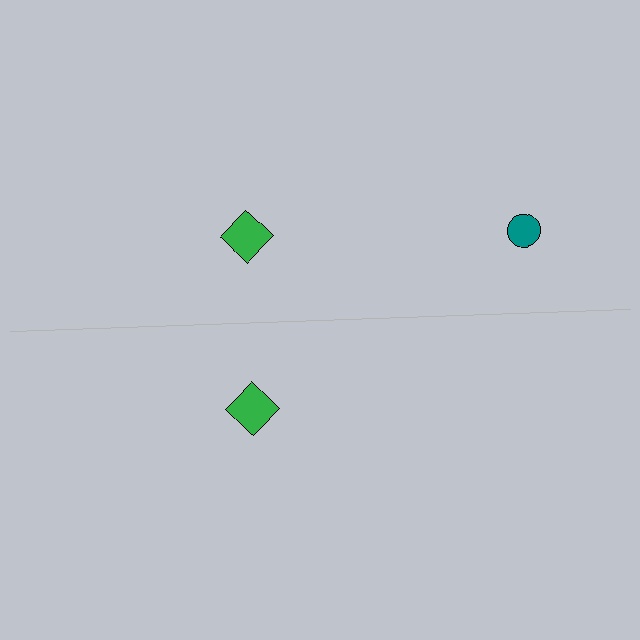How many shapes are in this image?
There are 3 shapes in this image.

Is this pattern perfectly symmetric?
No, the pattern is not perfectly symmetric. A teal circle is missing from the bottom side.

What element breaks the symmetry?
A teal circle is missing from the bottom side.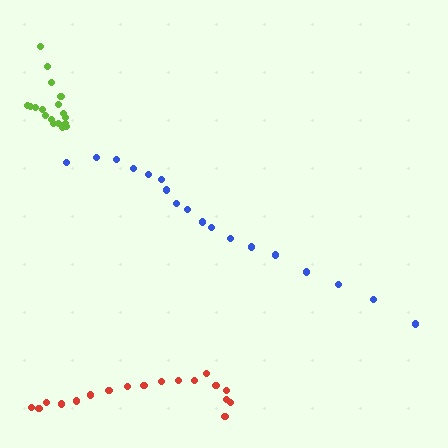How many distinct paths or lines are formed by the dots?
There are 3 distinct paths.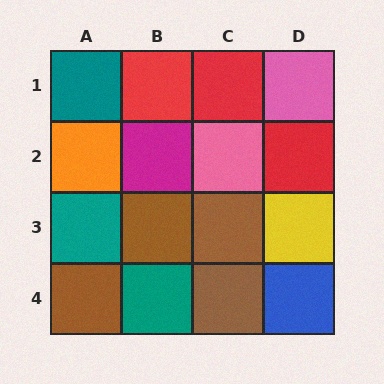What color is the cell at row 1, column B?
Red.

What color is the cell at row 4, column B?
Teal.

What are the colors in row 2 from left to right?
Orange, magenta, pink, red.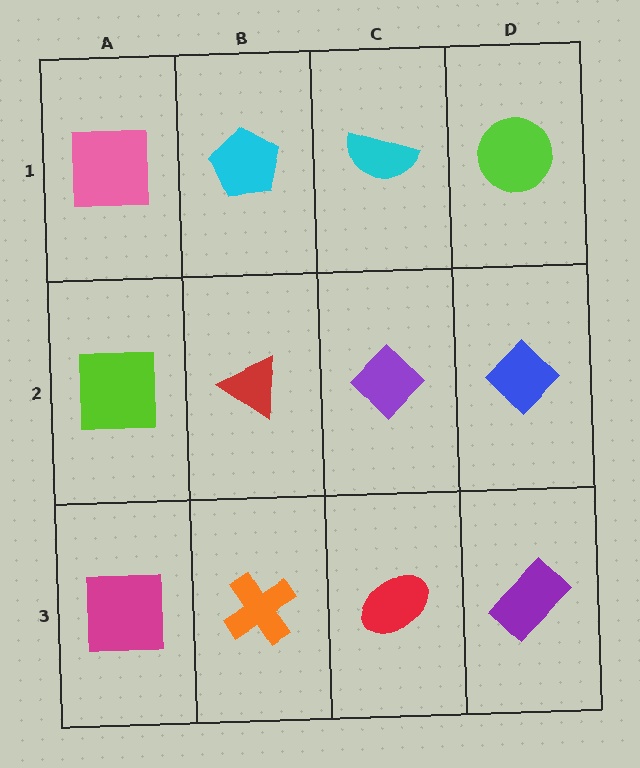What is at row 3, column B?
An orange cross.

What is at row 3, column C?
A red ellipse.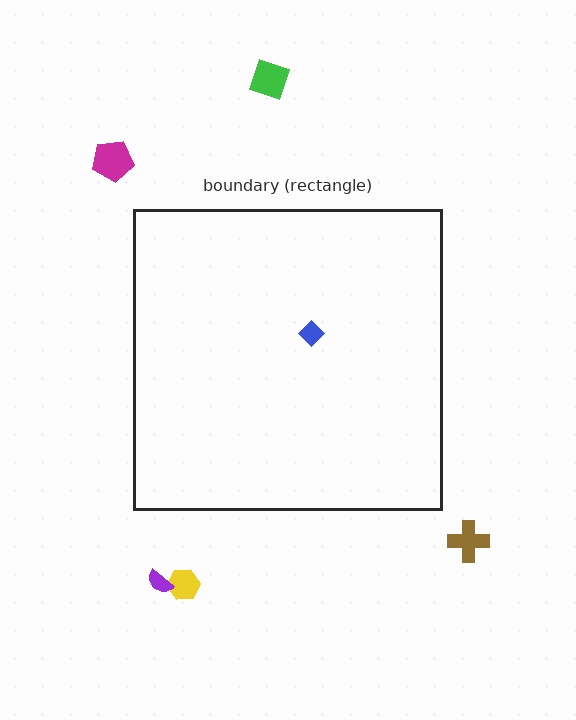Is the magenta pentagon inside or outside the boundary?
Outside.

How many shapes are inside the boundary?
1 inside, 5 outside.